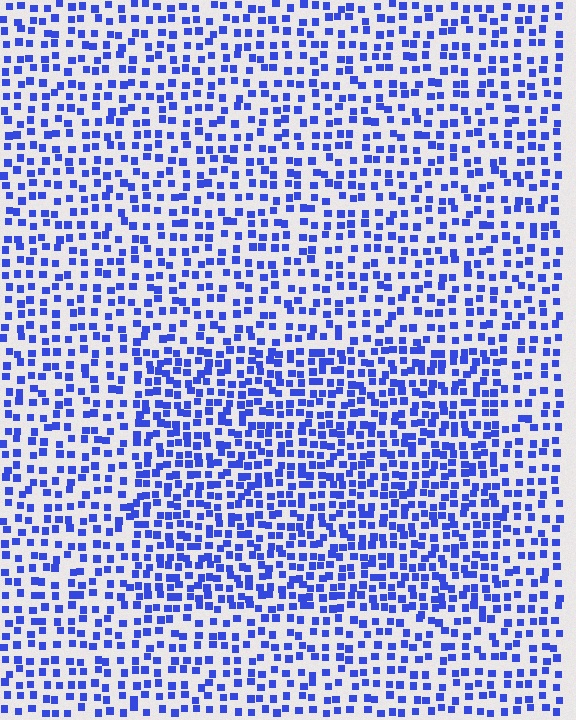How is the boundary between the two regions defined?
The boundary is defined by a change in element density (approximately 1.6x ratio). All elements are the same color, size, and shape.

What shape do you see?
I see a rectangle.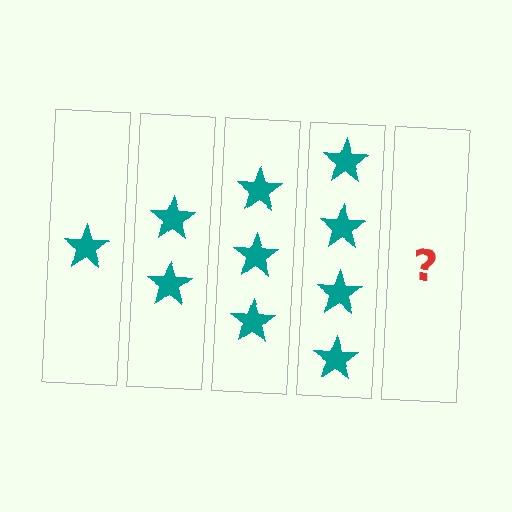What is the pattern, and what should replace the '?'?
The pattern is that each step adds one more star. The '?' should be 5 stars.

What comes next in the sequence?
The next element should be 5 stars.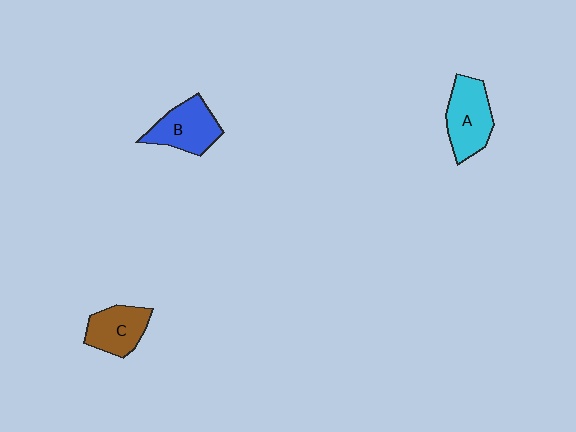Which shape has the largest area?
Shape A (cyan).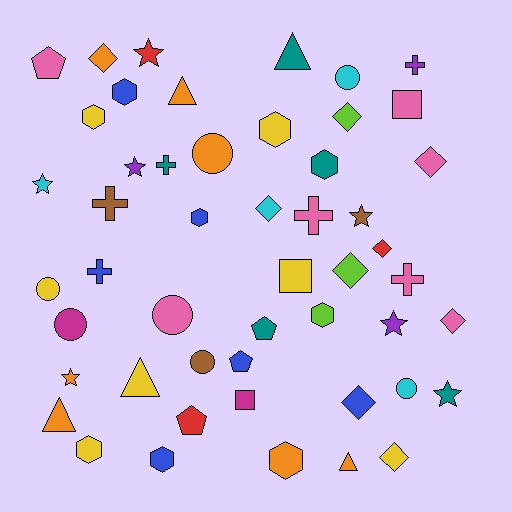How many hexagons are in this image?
There are 9 hexagons.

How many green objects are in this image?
There are no green objects.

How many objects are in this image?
There are 50 objects.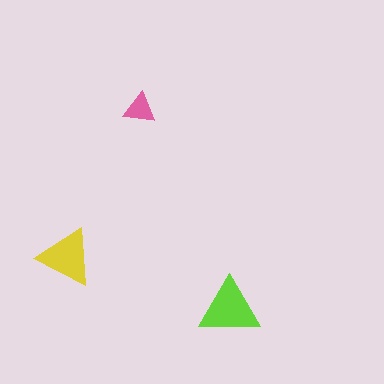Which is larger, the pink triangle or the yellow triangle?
The yellow one.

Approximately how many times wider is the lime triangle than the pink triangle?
About 2 times wider.